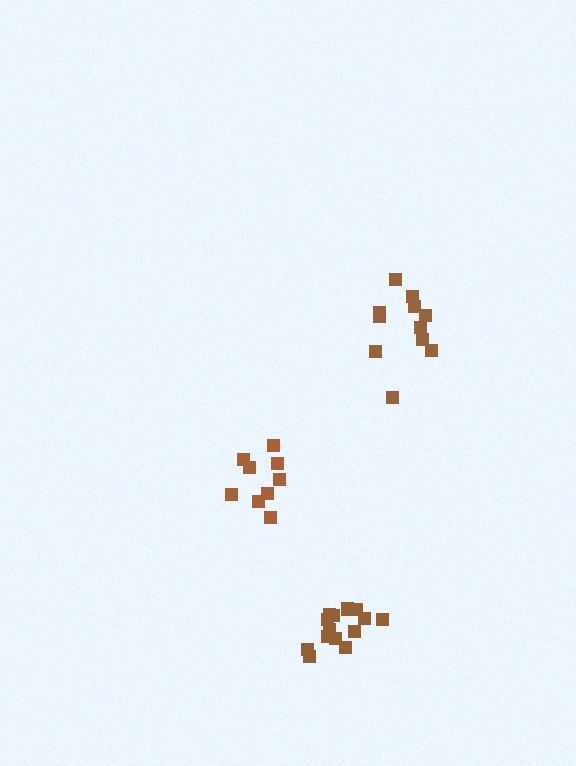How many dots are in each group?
Group 1: 14 dots, Group 2: 9 dots, Group 3: 11 dots (34 total).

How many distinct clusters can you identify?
There are 3 distinct clusters.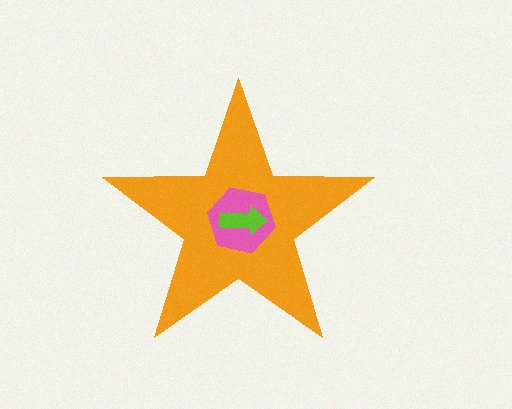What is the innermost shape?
The lime arrow.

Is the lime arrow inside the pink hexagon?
Yes.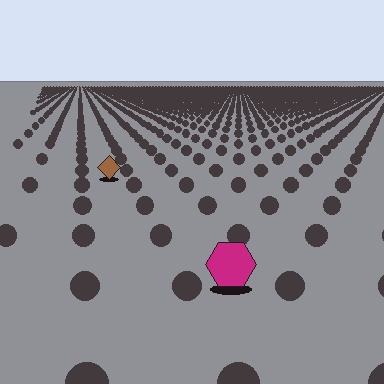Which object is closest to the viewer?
The magenta hexagon is closest. The texture marks near it are larger and more spread out.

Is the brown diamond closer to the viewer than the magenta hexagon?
No. The magenta hexagon is closer — you can tell from the texture gradient: the ground texture is coarser near it.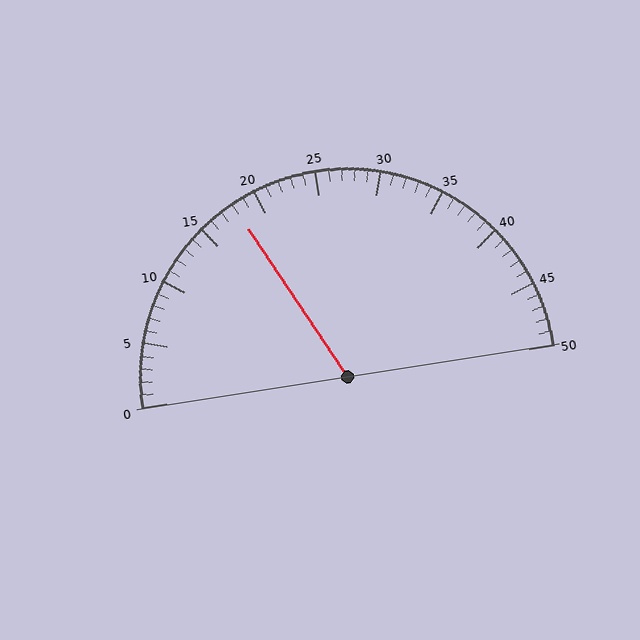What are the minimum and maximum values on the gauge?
The gauge ranges from 0 to 50.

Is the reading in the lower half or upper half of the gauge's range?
The reading is in the lower half of the range (0 to 50).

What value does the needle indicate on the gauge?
The needle indicates approximately 18.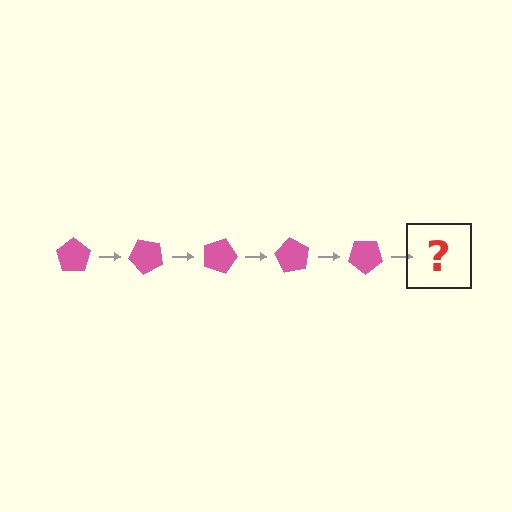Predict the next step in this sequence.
The next step is a pink pentagon rotated 225 degrees.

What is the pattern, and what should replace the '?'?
The pattern is that the pentagon rotates 45 degrees each step. The '?' should be a pink pentagon rotated 225 degrees.